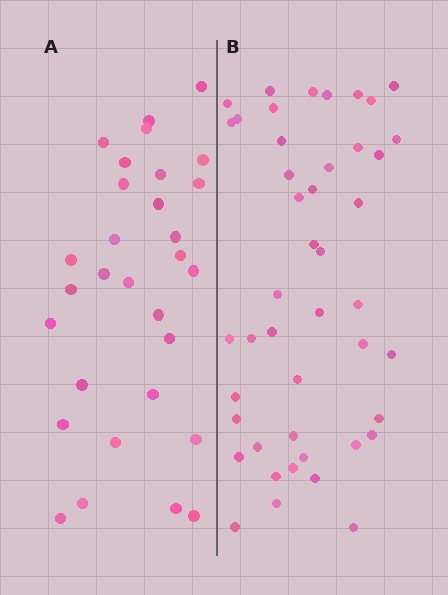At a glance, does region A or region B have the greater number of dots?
Region B (the right region) has more dots.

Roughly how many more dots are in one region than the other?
Region B has approximately 15 more dots than region A.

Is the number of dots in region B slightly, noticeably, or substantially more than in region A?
Region B has substantially more. The ratio is roughly 1.5 to 1.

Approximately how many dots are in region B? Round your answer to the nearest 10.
About 40 dots. (The exact count is 45, which rounds to 40.)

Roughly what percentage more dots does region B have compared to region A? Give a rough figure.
About 50% more.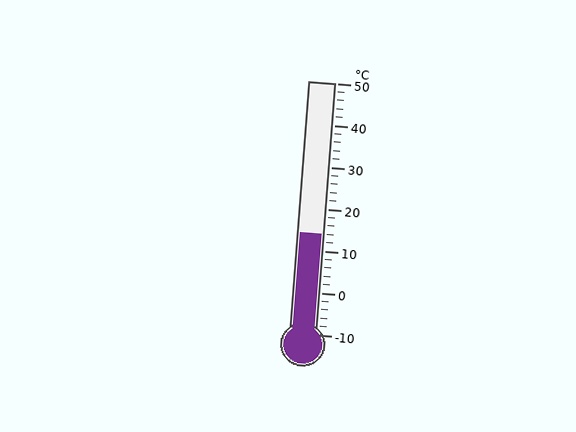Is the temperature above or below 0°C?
The temperature is above 0°C.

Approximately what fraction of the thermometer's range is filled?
The thermometer is filled to approximately 40% of its range.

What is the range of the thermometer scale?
The thermometer scale ranges from -10°C to 50°C.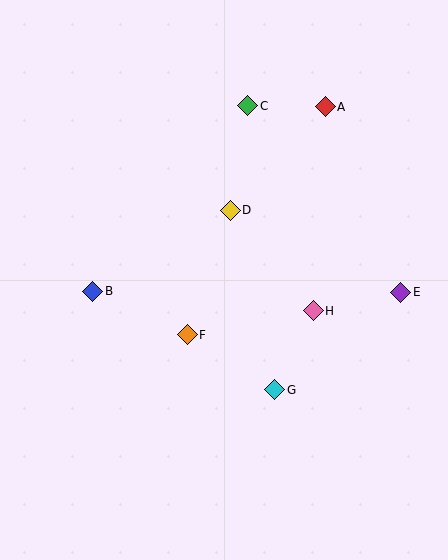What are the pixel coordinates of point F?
Point F is at (187, 335).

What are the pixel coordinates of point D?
Point D is at (230, 210).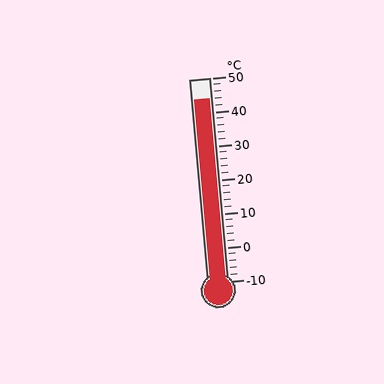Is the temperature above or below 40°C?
The temperature is above 40°C.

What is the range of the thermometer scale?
The thermometer scale ranges from -10°C to 50°C.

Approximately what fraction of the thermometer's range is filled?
The thermometer is filled to approximately 90% of its range.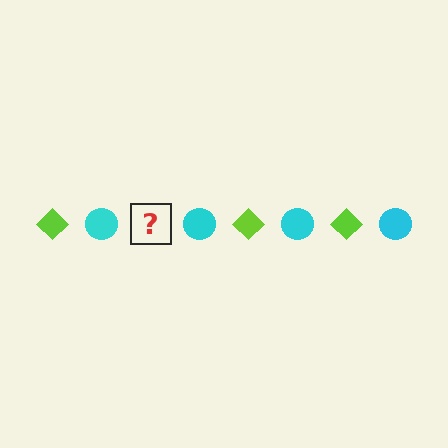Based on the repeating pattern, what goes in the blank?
The blank should be a lime diamond.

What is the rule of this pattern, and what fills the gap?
The rule is that the pattern alternates between lime diamond and cyan circle. The gap should be filled with a lime diamond.